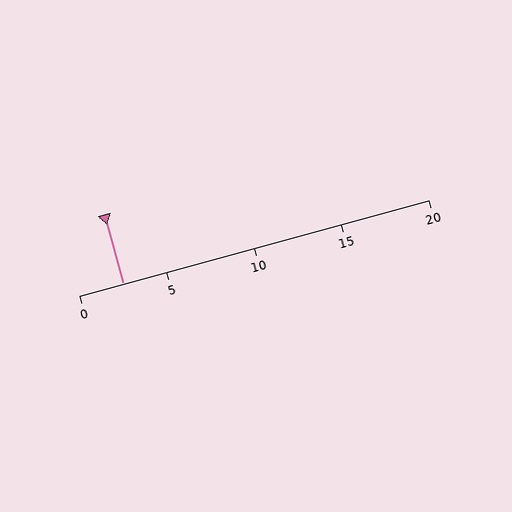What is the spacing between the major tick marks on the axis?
The major ticks are spaced 5 apart.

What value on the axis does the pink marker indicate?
The marker indicates approximately 2.5.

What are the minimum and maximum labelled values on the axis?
The axis runs from 0 to 20.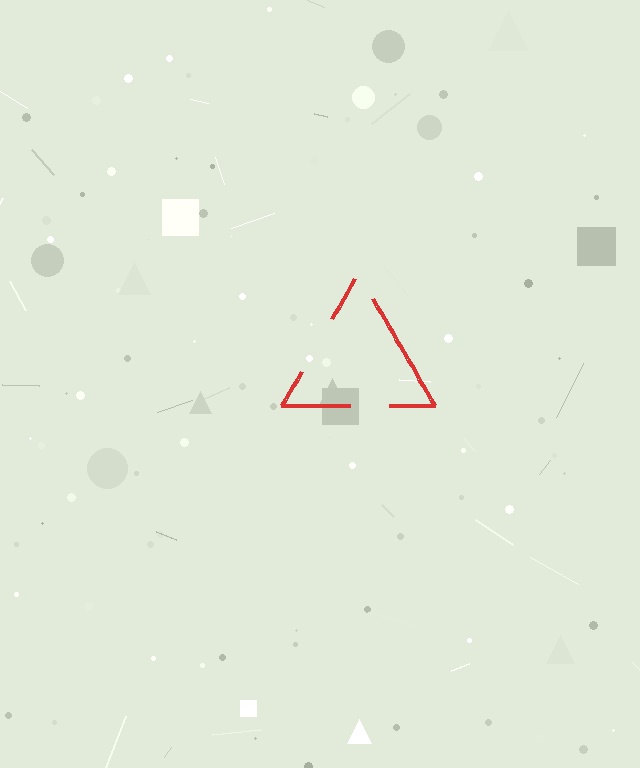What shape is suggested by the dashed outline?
The dashed outline suggests a triangle.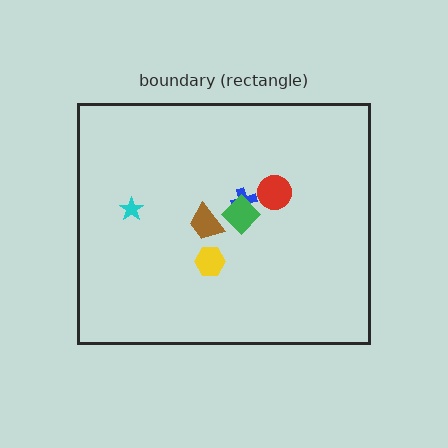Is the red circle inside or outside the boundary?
Inside.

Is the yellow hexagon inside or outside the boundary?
Inside.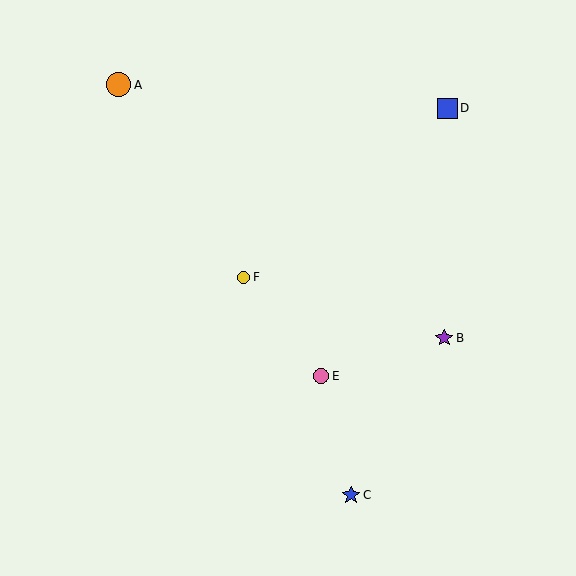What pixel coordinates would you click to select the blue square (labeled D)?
Click at (447, 108) to select the blue square D.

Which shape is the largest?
The orange circle (labeled A) is the largest.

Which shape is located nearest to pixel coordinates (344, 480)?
The blue star (labeled C) at (351, 495) is nearest to that location.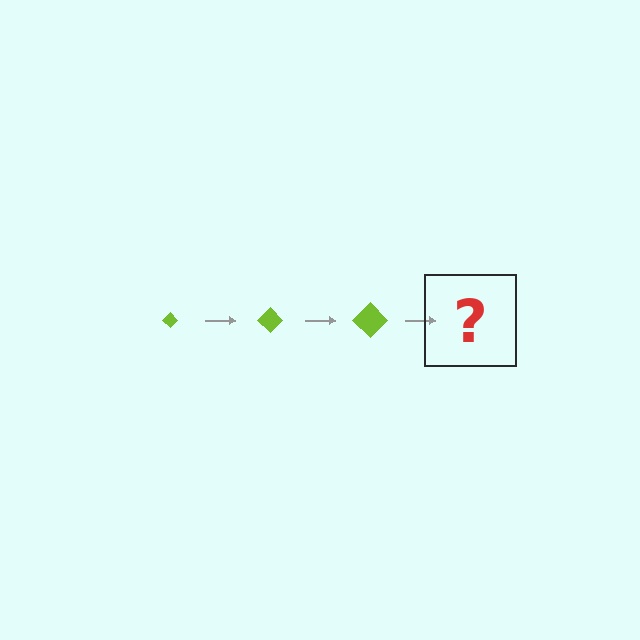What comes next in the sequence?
The next element should be a lime diamond, larger than the previous one.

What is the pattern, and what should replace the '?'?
The pattern is that the diamond gets progressively larger each step. The '?' should be a lime diamond, larger than the previous one.